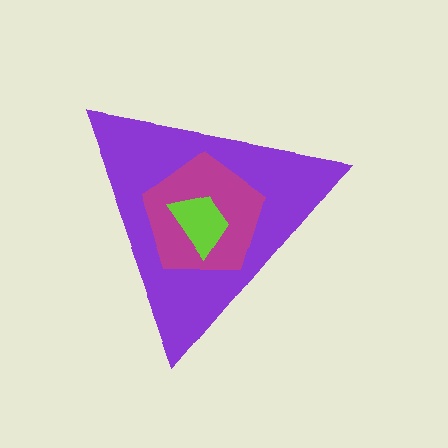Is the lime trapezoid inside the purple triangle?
Yes.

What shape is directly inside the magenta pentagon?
The lime trapezoid.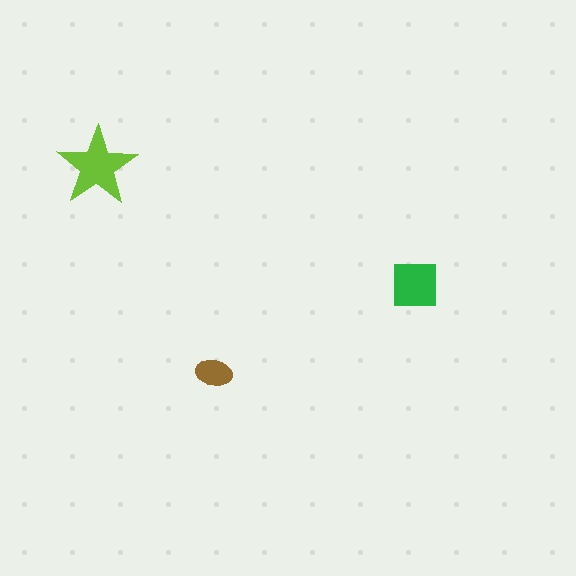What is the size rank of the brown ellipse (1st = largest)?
3rd.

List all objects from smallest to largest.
The brown ellipse, the green square, the lime star.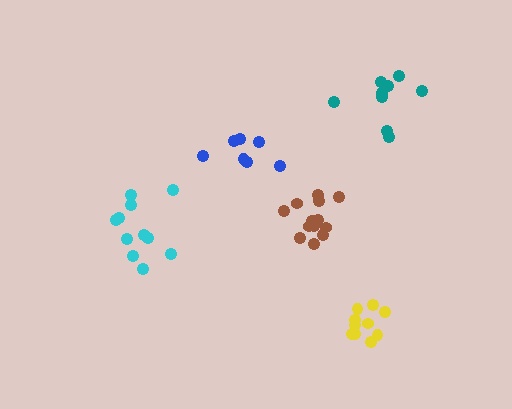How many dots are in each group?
Group 1: 13 dots, Group 2: 11 dots, Group 3: 7 dots, Group 4: 10 dots, Group 5: 9 dots (50 total).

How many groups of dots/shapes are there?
There are 5 groups.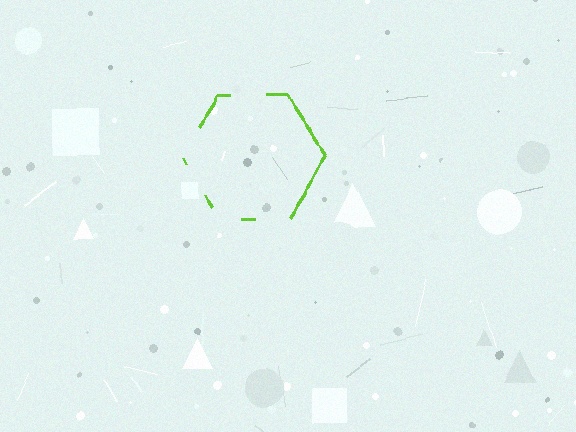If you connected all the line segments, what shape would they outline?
They would outline a hexagon.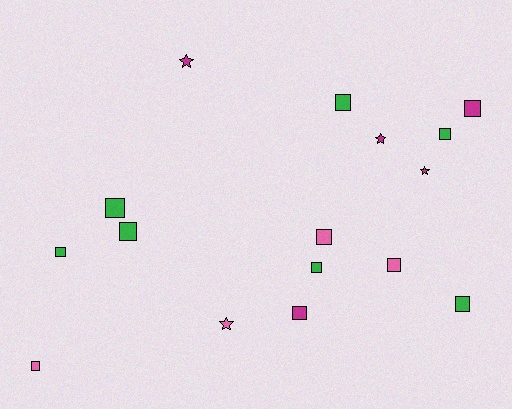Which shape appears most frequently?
Square, with 12 objects.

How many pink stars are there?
There is 1 pink star.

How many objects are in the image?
There are 16 objects.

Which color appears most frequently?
Green, with 7 objects.